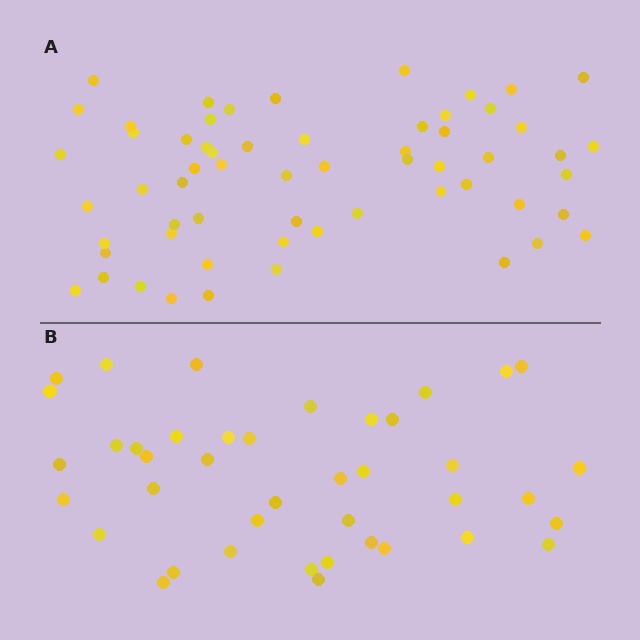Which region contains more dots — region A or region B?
Region A (the top region) has more dots.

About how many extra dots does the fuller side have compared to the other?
Region A has approximately 20 more dots than region B.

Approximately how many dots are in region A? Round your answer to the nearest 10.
About 60 dots.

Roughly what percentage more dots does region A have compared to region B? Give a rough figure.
About 45% more.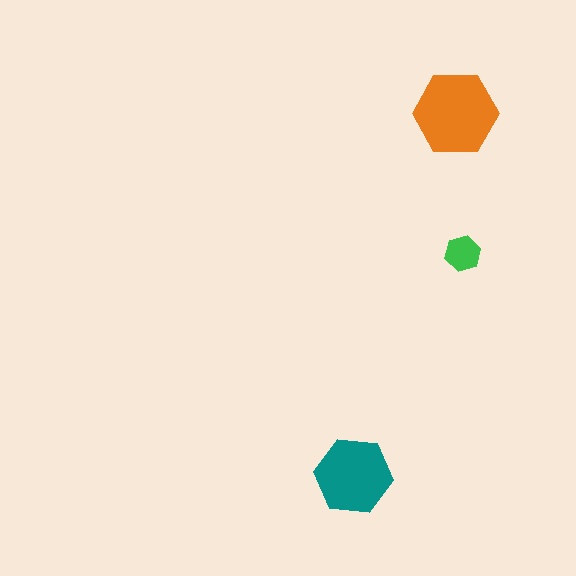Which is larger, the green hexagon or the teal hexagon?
The teal one.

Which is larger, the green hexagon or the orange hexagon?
The orange one.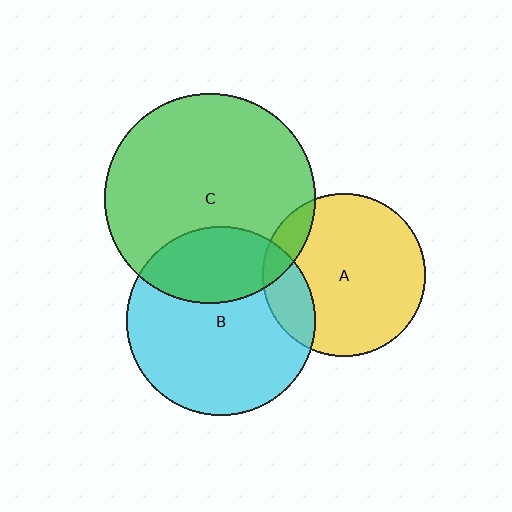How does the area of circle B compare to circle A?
Approximately 1.4 times.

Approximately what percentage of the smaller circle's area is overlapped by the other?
Approximately 10%.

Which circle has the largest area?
Circle C (green).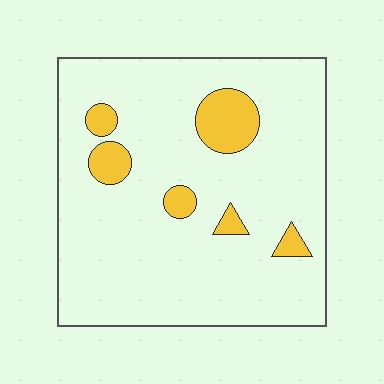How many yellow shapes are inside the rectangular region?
6.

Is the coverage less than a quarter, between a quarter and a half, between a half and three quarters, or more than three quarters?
Less than a quarter.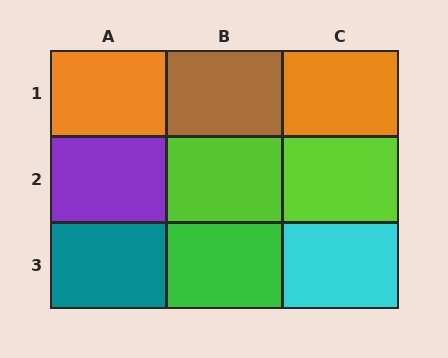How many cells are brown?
1 cell is brown.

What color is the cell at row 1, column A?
Orange.